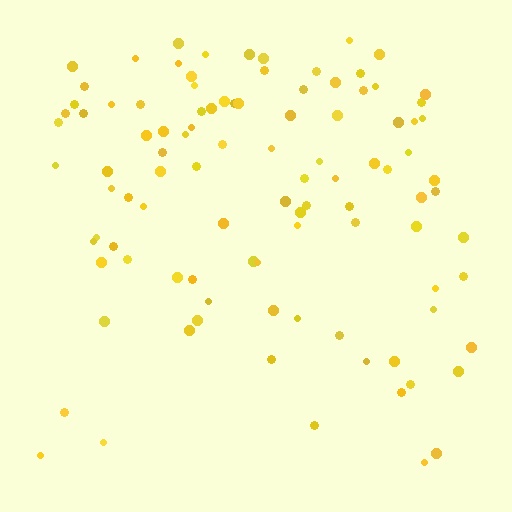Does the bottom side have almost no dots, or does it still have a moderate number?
Still a moderate number, just noticeably fewer than the top.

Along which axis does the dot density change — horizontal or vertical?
Vertical.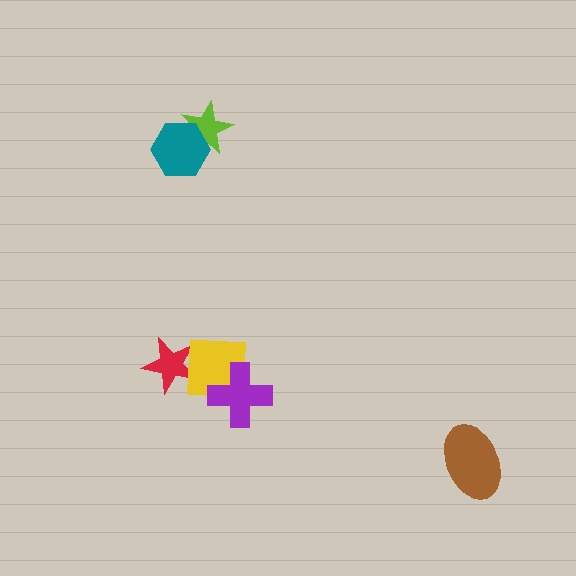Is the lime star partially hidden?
Yes, it is partially covered by another shape.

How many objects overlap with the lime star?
1 object overlaps with the lime star.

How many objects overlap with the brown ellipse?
0 objects overlap with the brown ellipse.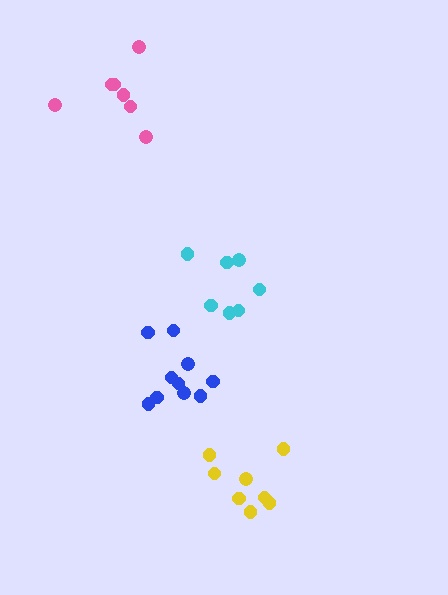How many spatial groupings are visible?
There are 4 spatial groupings.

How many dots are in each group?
Group 1: 7 dots, Group 2: 10 dots, Group 3: 7 dots, Group 4: 8 dots (32 total).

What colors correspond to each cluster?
The clusters are colored: pink, blue, cyan, yellow.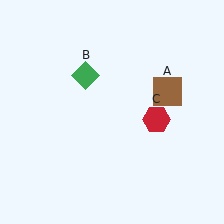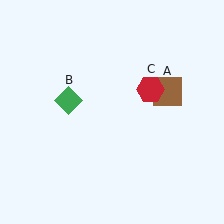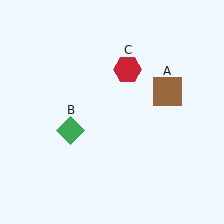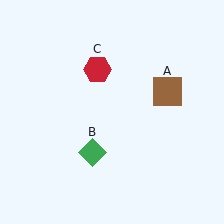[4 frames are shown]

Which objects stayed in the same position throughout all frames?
Brown square (object A) remained stationary.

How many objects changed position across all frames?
2 objects changed position: green diamond (object B), red hexagon (object C).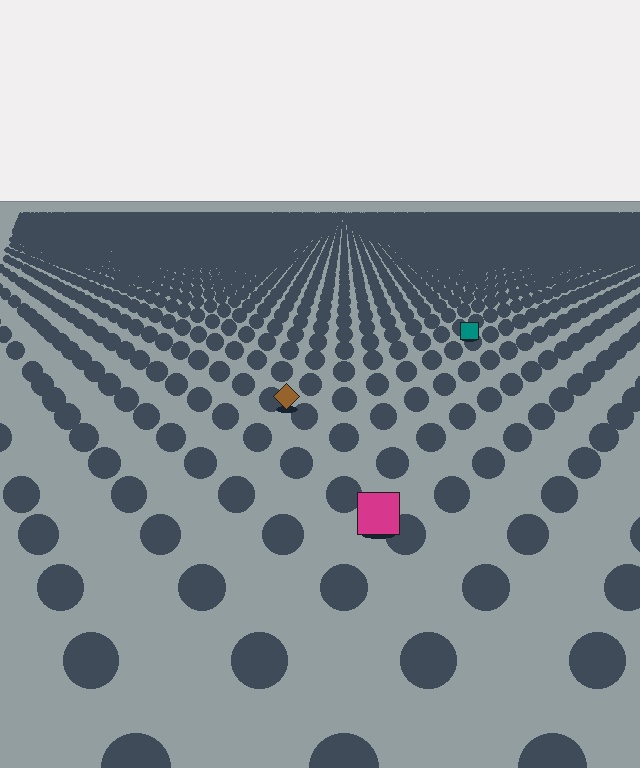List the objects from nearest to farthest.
From nearest to farthest: the magenta square, the brown diamond, the teal square.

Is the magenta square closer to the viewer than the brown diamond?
Yes. The magenta square is closer — you can tell from the texture gradient: the ground texture is coarser near it.